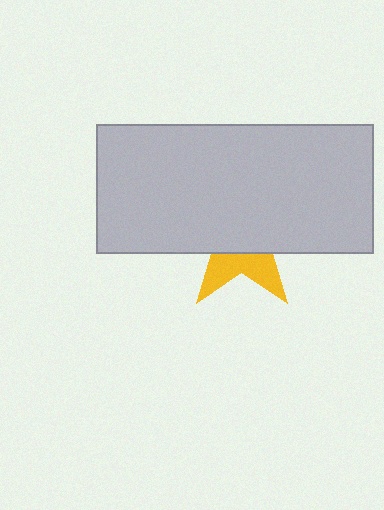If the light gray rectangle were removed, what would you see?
You would see the complete yellow star.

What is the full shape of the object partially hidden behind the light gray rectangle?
The partially hidden object is a yellow star.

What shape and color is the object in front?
The object in front is a light gray rectangle.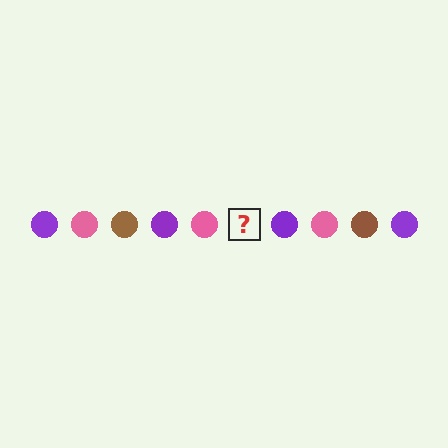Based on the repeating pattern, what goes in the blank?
The blank should be a brown circle.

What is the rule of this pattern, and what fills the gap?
The rule is that the pattern cycles through purple, pink, brown circles. The gap should be filled with a brown circle.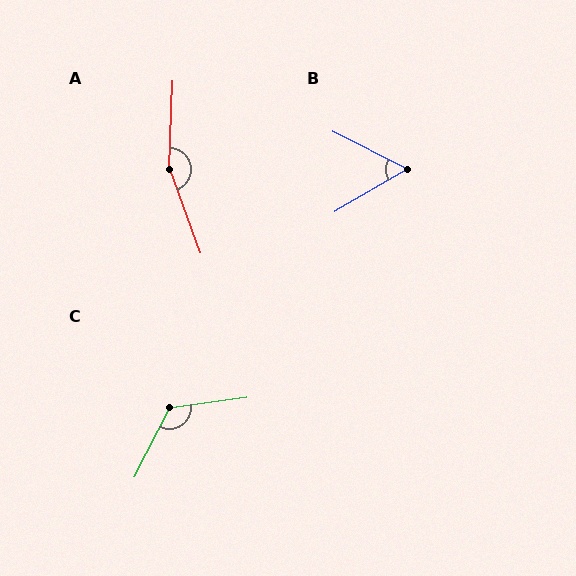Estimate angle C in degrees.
Approximately 125 degrees.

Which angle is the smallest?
B, at approximately 57 degrees.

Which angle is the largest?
A, at approximately 157 degrees.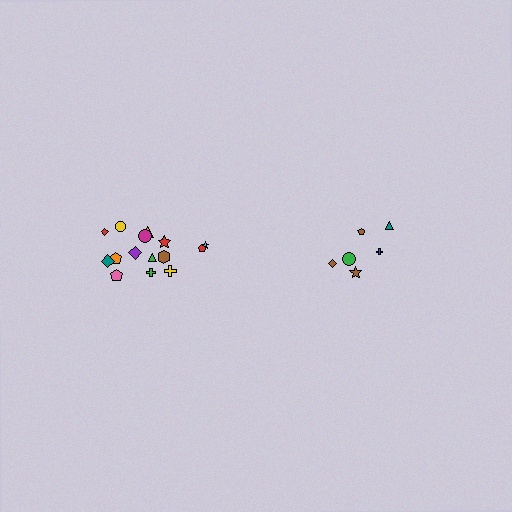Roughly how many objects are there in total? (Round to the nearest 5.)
Roughly 20 objects in total.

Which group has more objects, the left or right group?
The left group.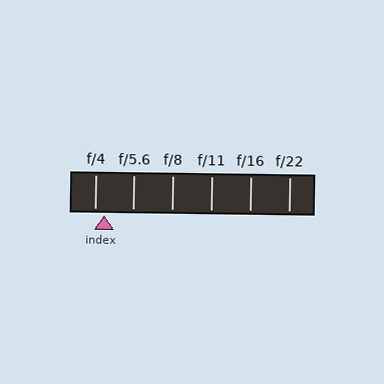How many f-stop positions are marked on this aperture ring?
There are 6 f-stop positions marked.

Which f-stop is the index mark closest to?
The index mark is closest to f/4.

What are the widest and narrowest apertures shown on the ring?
The widest aperture shown is f/4 and the narrowest is f/22.